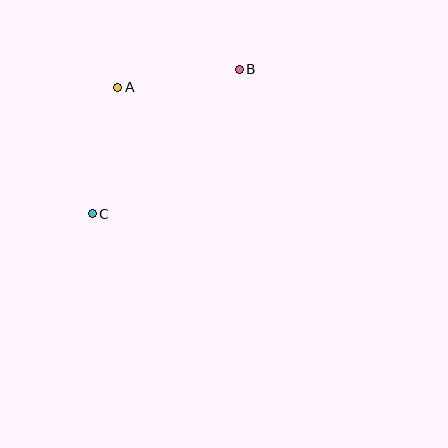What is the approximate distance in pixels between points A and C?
The distance between A and C is approximately 129 pixels.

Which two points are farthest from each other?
Points B and C are farthest from each other.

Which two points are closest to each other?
Points A and B are closest to each other.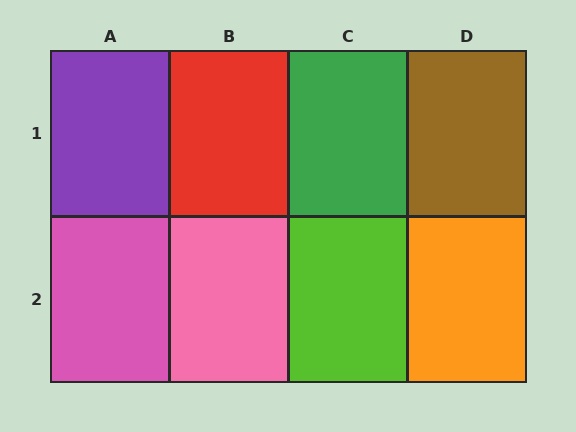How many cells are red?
1 cell is red.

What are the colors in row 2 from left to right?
Pink, pink, lime, orange.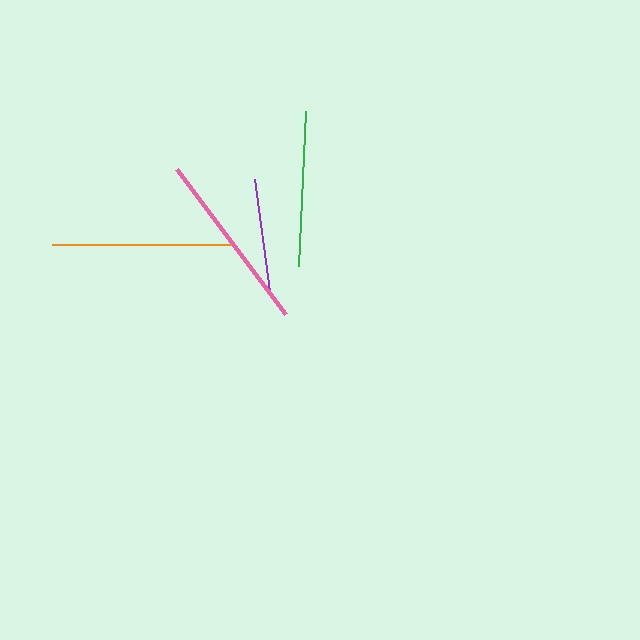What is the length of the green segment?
The green segment is approximately 155 pixels long.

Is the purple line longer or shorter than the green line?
The green line is longer than the purple line.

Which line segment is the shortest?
The purple line is the shortest at approximately 112 pixels.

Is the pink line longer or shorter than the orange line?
The pink line is longer than the orange line.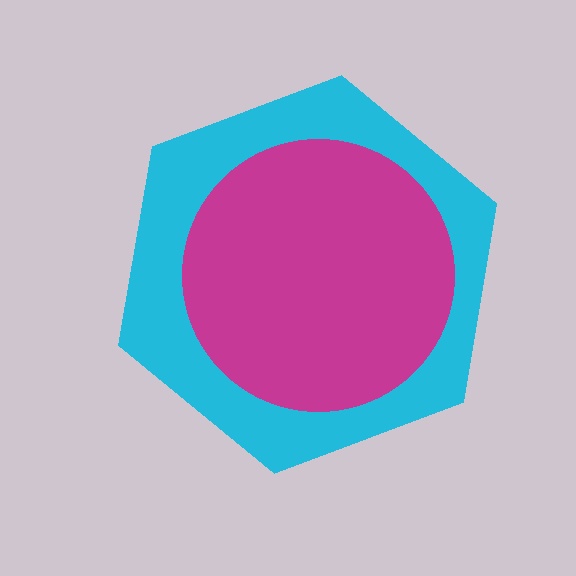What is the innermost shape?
The magenta circle.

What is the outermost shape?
The cyan hexagon.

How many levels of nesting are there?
2.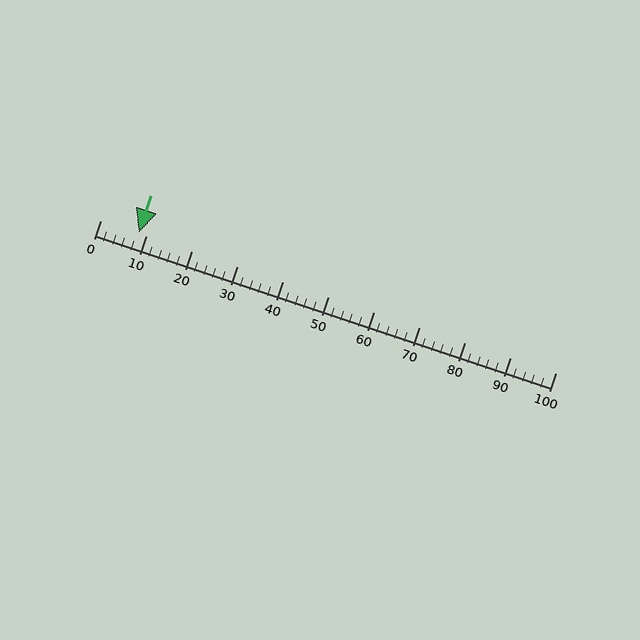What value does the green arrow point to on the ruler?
The green arrow points to approximately 8.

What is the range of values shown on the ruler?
The ruler shows values from 0 to 100.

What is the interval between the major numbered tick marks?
The major tick marks are spaced 10 units apart.